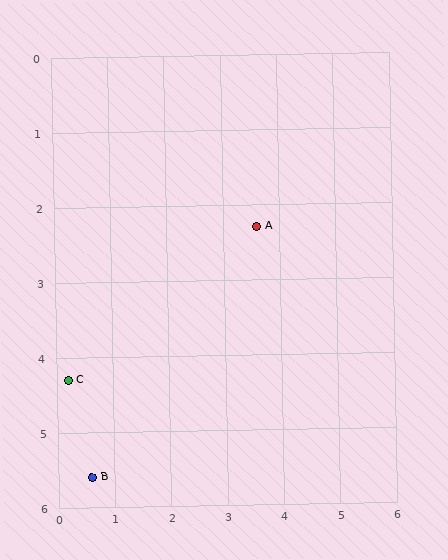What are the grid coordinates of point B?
Point B is at approximately (0.6, 5.6).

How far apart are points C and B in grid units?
Points C and B are about 1.4 grid units apart.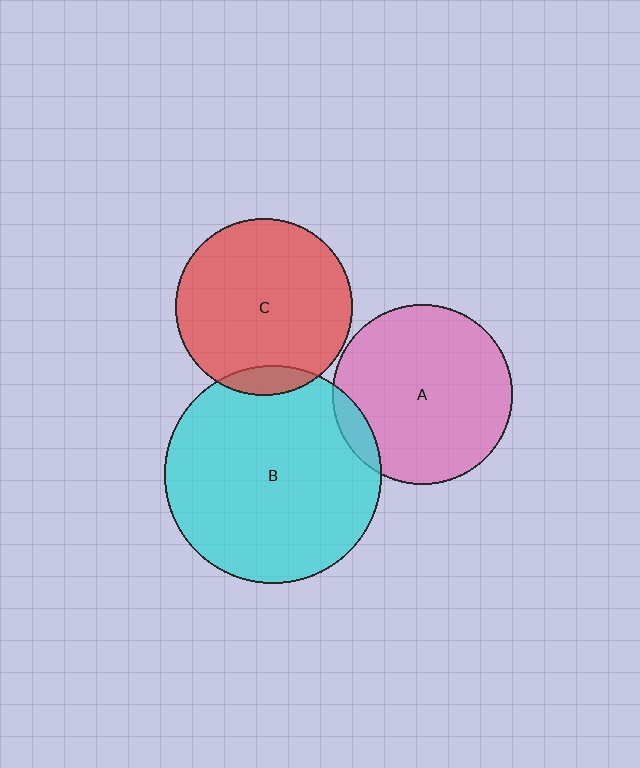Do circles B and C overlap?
Yes.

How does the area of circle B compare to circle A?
Approximately 1.5 times.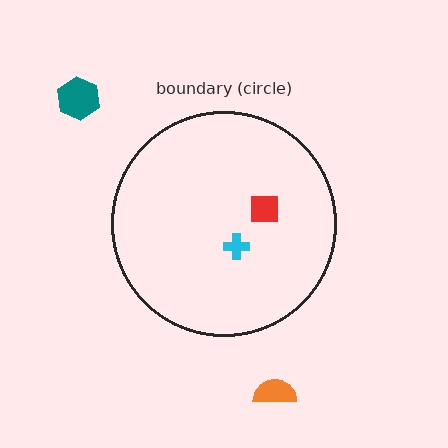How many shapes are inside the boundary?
2 inside, 2 outside.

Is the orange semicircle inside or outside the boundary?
Outside.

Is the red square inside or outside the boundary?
Inside.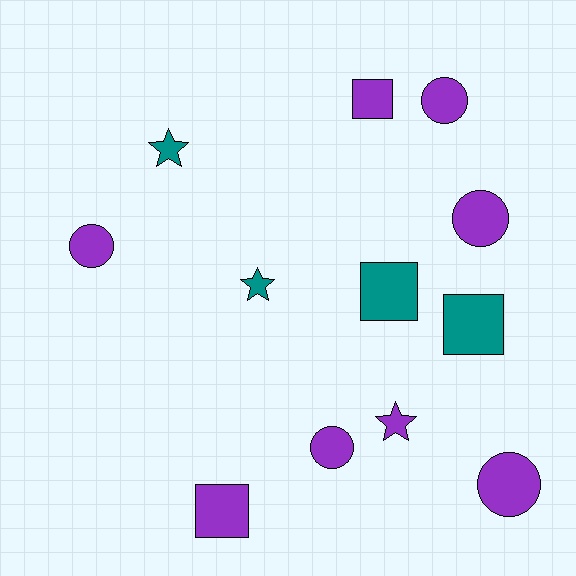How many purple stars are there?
There is 1 purple star.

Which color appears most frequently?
Purple, with 8 objects.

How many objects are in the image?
There are 12 objects.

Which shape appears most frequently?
Circle, with 5 objects.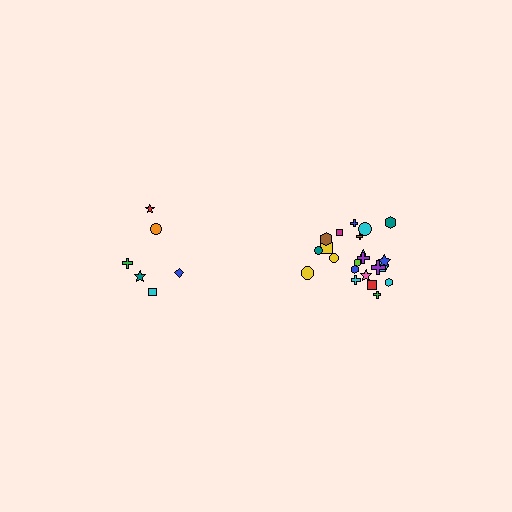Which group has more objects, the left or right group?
The right group.